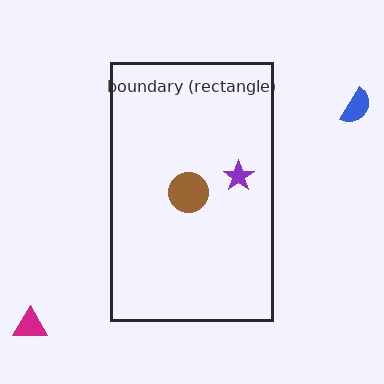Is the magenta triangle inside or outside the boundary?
Outside.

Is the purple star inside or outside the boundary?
Inside.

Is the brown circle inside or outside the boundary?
Inside.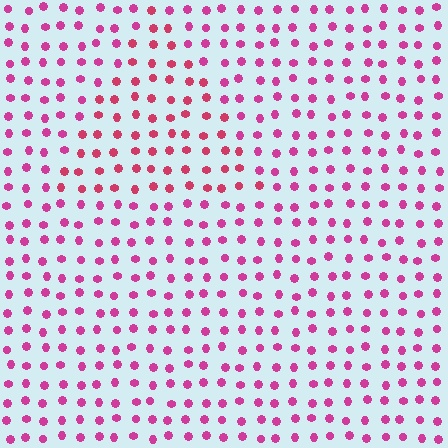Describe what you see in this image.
The image is filled with small magenta elements in a uniform arrangement. A triangle-shaped region is visible where the elements are tinted to a slightly different hue, forming a subtle color boundary.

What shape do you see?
I see a triangle.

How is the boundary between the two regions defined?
The boundary is defined purely by a slight shift in hue (about 21 degrees). Spacing, size, and orientation are identical on both sides.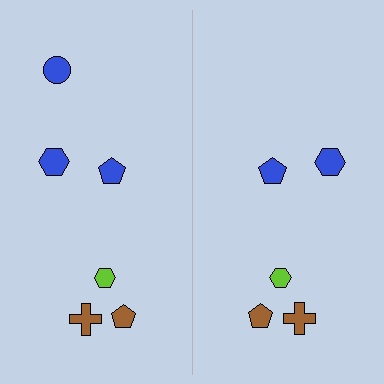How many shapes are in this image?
There are 11 shapes in this image.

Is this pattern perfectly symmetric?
No, the pattern is not perfectly symmetric. A blue circle is missing from the right side.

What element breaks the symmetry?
A blue circle is missing from the right side.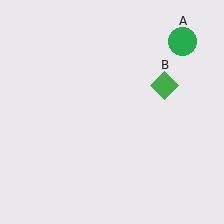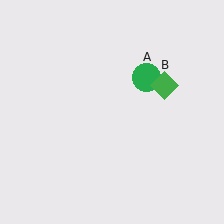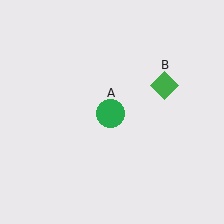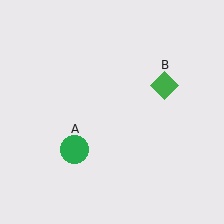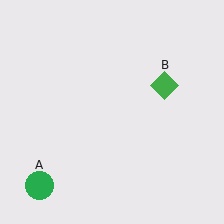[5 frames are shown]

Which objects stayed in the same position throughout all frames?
Green diamond (object B) remained stationary.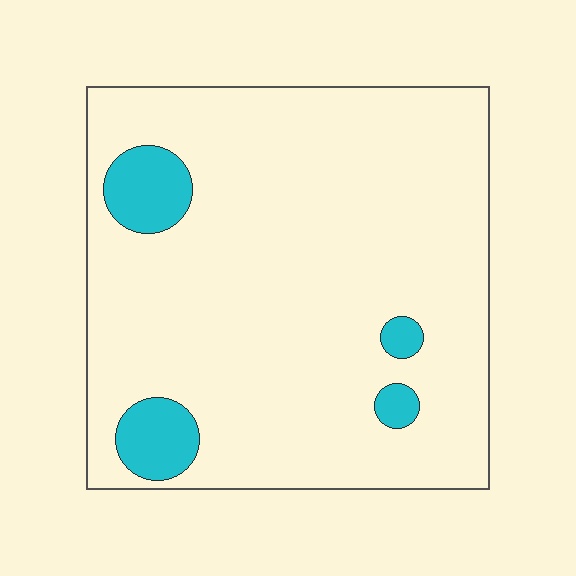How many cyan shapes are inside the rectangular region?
4.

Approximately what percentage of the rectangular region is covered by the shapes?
Approximately 10%.